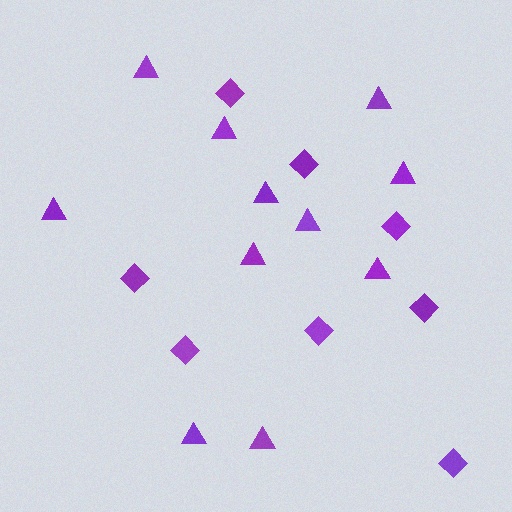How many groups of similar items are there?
There are 2 groups: one group of triangles (11) and one group of diamonds (8).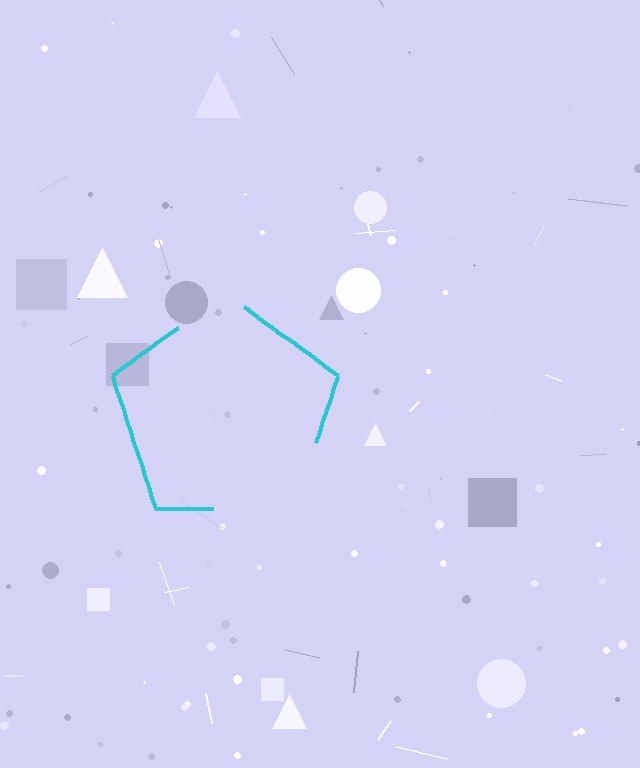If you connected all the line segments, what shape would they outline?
They would outline a pentagon.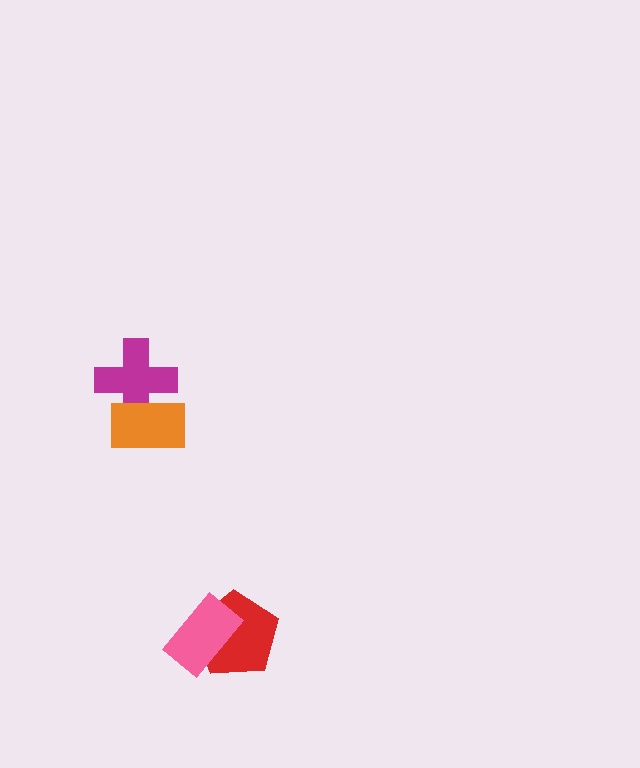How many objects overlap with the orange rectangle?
1 object overlaps with the orange rectangle.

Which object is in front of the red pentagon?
The pink rectangle is in front of the red pentagon.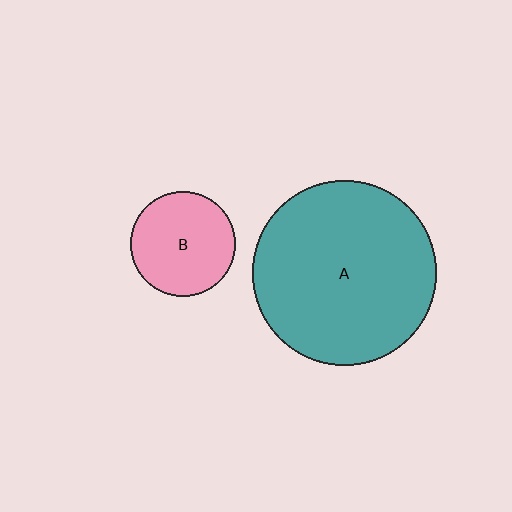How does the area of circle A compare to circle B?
Approximately 3.1 times.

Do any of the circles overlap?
No, none of the circles overlap.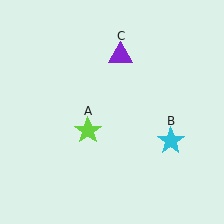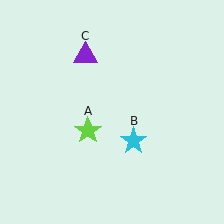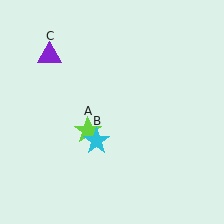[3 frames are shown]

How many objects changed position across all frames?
2 objects changed position: cyan star (object B), purple triangle (object C).